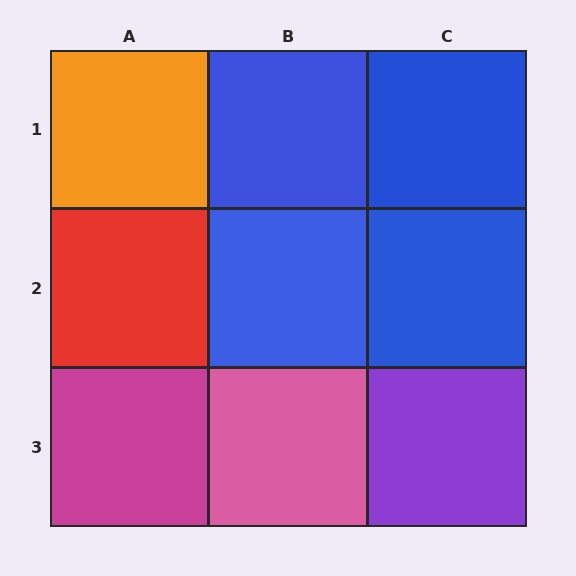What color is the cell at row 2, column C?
Blue.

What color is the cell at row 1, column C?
Blue.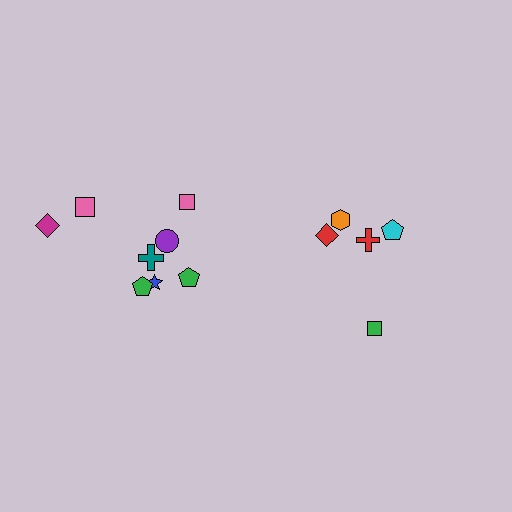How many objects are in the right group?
There are 5 objects.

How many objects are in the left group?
There are 8 objects.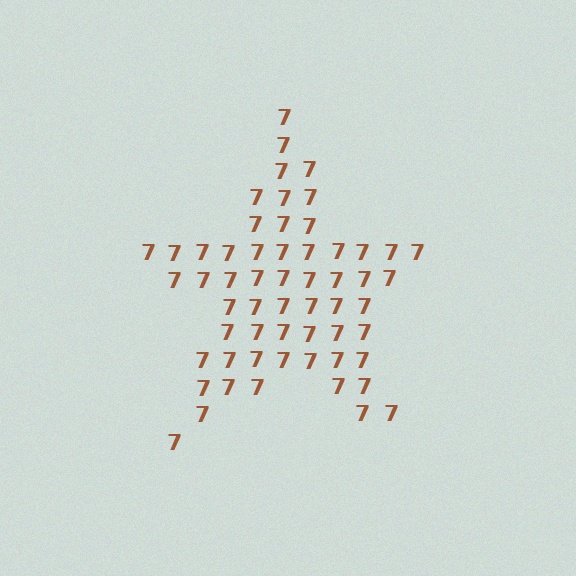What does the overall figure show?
The overall figure shows a star.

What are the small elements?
The small elements are digit 7's.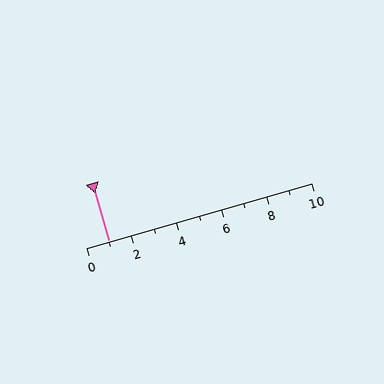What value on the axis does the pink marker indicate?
The marker indicates approximately 1.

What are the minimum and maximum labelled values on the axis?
The axis runs from 0 to 10.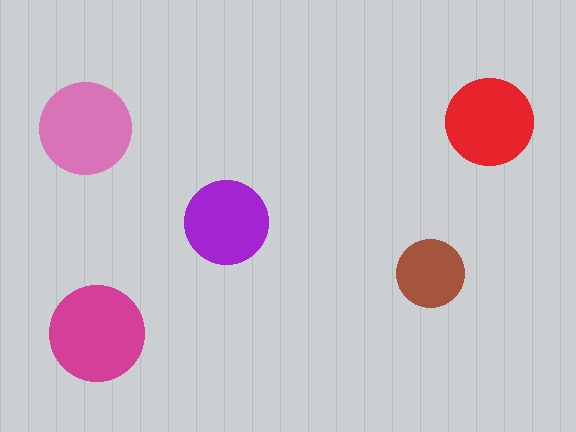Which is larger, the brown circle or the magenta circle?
The magenta one.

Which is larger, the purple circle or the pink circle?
The pink one.